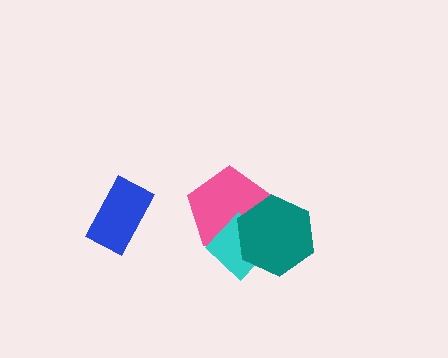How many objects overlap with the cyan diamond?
2 objects overlap with the cyan diamond.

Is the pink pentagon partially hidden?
Yes, it is partially covered by another shape.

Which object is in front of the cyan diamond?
The teal hexagon is in front of the cyan diamond.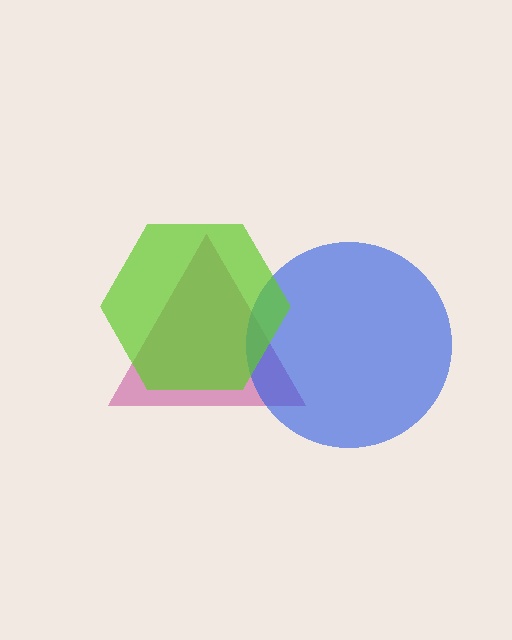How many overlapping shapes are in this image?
There are 3 overlapping shapes in the image.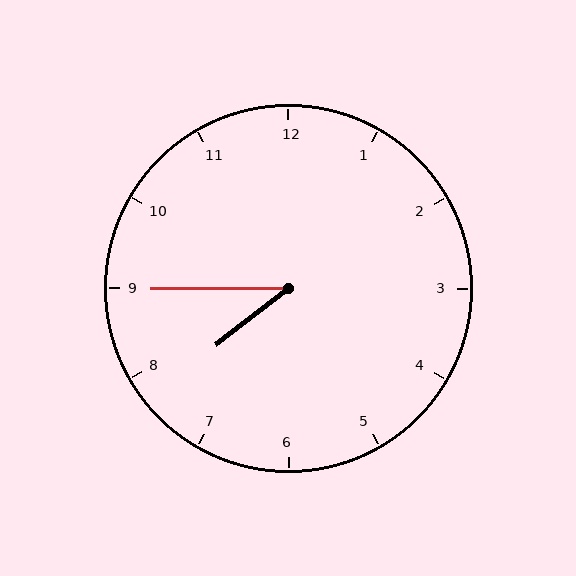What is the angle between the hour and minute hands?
Approximately 38 degrees.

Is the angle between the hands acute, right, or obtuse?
It is acute.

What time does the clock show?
7:45.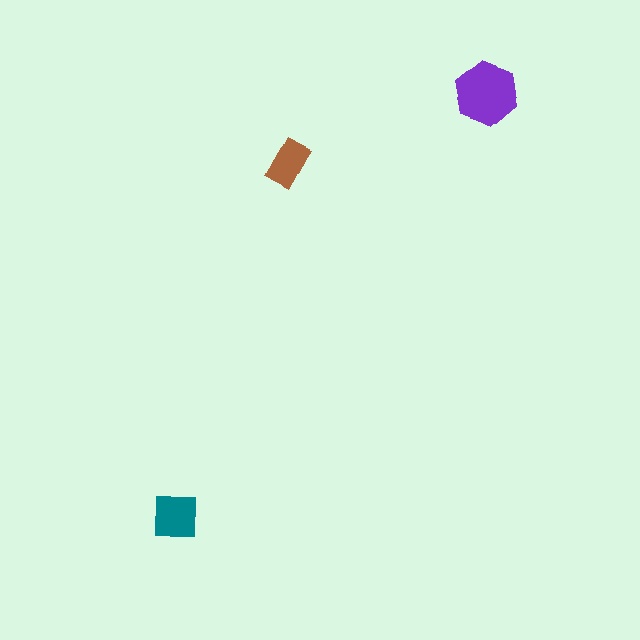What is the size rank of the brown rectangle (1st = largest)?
3rd.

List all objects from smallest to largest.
The brown rectangle, the teal square, the purple hexagon.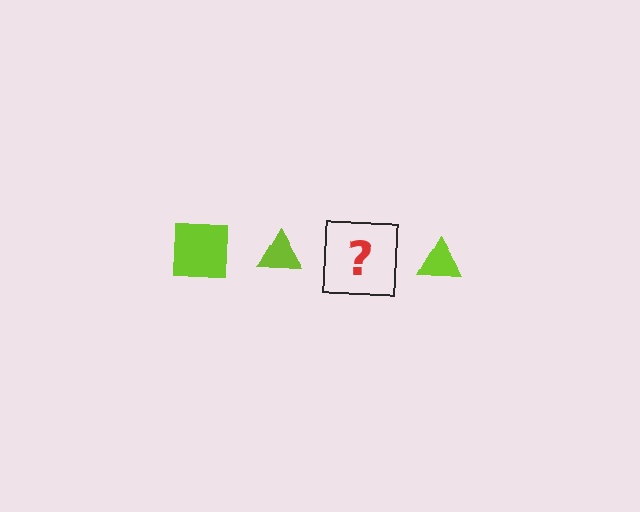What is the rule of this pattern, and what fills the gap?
The rule is that the pattern cycles through square, triangle shapes in lime. The gap should be filled with a lime square.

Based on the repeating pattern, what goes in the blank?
The blank should be a lime square.